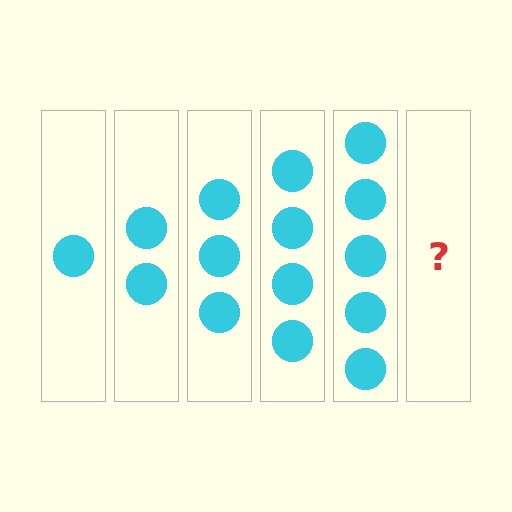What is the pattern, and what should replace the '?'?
The pattern is that each step adds one more circle. The '?' should be 6 circles.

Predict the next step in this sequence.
The next step is 6 circles.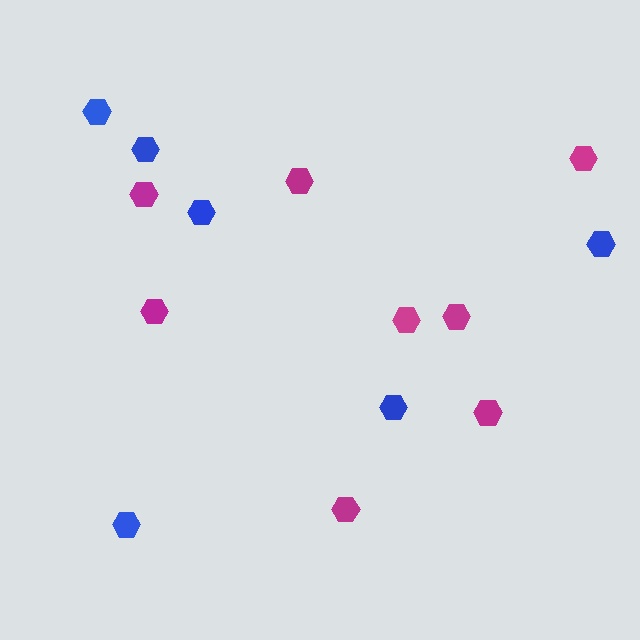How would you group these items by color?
There are 2 groups: one group of magenta hexagons (8) and one group of blue hexagons (6).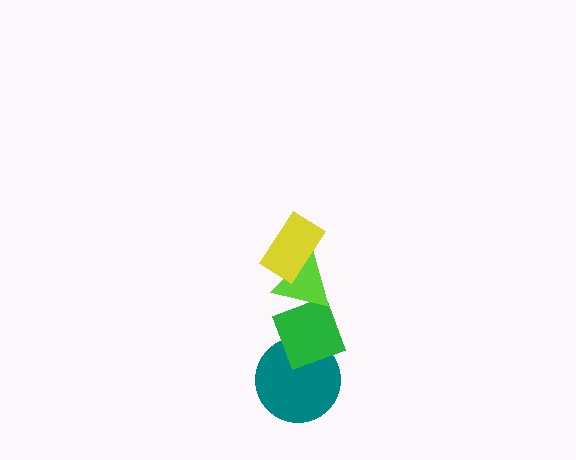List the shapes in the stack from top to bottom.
From top to bottom: the yellow rectangle, the lime triangle, the green diamond, the teal circle.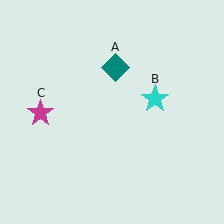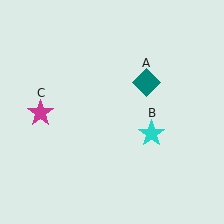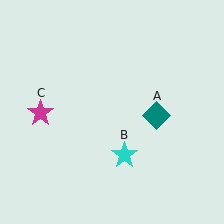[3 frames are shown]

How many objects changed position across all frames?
2 objects changed position: teal diamond (object A), cyan star (object B).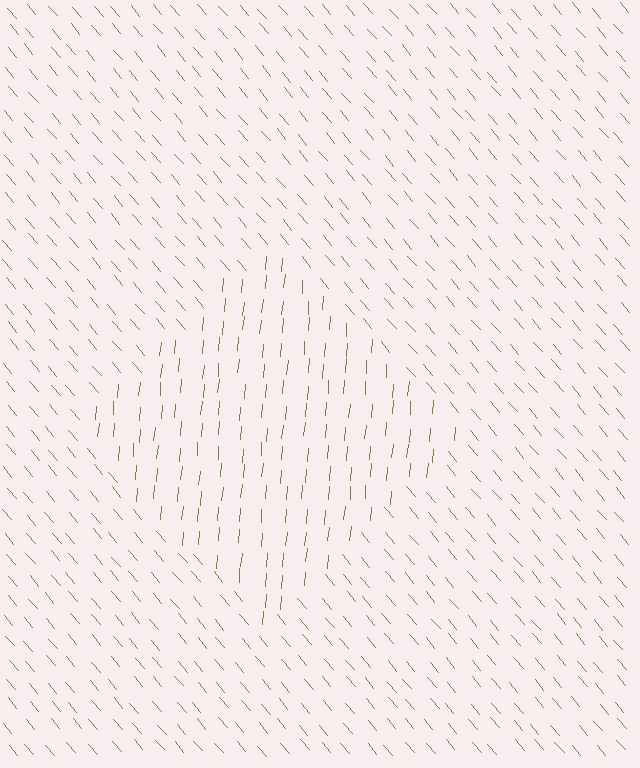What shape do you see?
I see a diamond.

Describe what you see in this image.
The image is filled with small brown line segments. A diamond region in the image has lines oriented differently from the surrounding lines, creating a visible texture boundary.